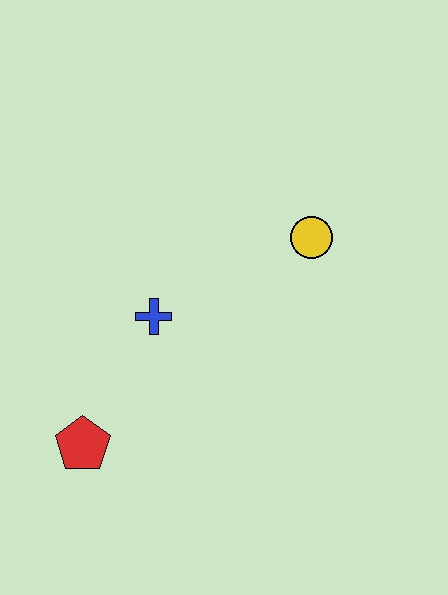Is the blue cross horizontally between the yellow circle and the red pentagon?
Yes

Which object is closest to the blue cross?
The red pentagon is closest to the blue cross.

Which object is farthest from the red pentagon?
The yellow circle is farthest from the red pentagon.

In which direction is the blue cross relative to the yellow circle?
The blue cross is to the left of the yellow circle.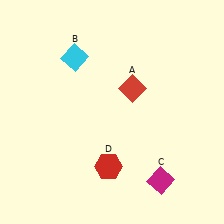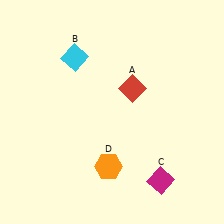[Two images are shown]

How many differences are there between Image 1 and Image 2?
There is 1 difference between the two images.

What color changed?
The hexagon (D) changed from red in Image 1 to orange in Image 2.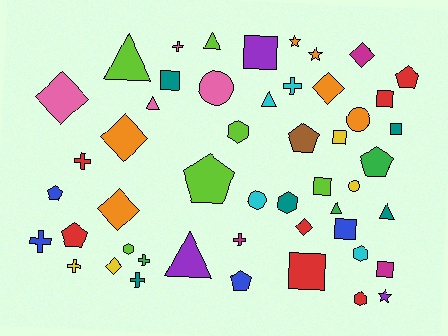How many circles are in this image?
There are 4 circles.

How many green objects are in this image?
There are 3 green objects.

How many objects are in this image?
There are 50 objects.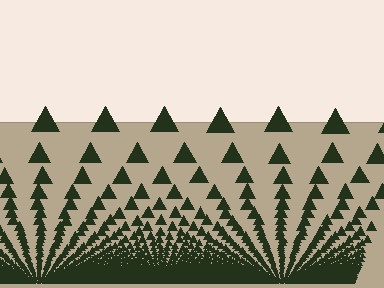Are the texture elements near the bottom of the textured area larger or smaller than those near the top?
Smaller. The gradient is inverted — elements near the bottom are smaller and denser.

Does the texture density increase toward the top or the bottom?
Density increases toward the bottom.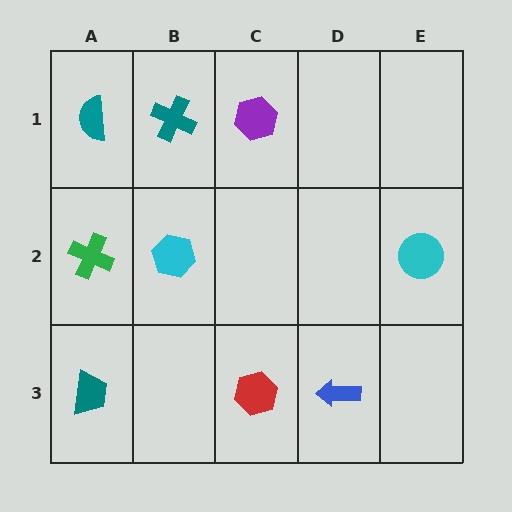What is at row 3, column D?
A blue arrow.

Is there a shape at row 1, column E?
No, that cell is empty.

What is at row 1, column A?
A teal semicircle.